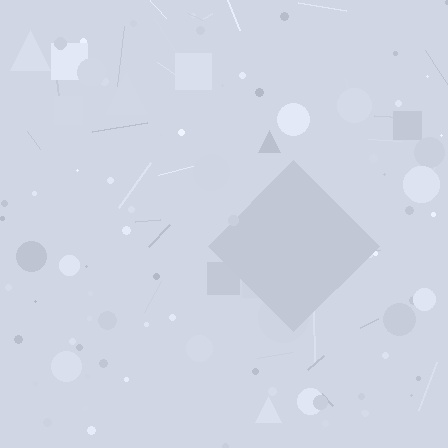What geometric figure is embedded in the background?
A diamond is embedded in the background.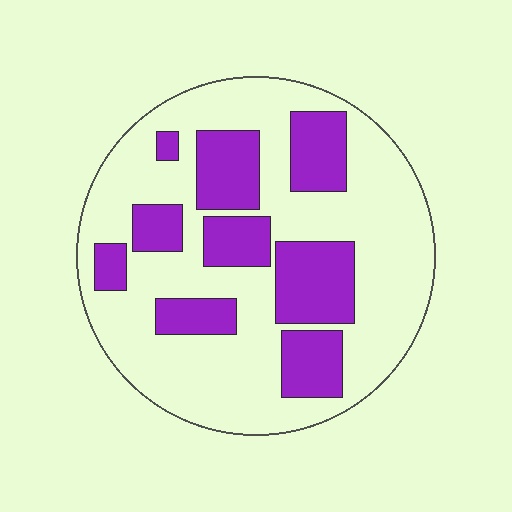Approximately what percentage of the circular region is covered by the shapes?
Approximately 30%.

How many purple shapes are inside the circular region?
9.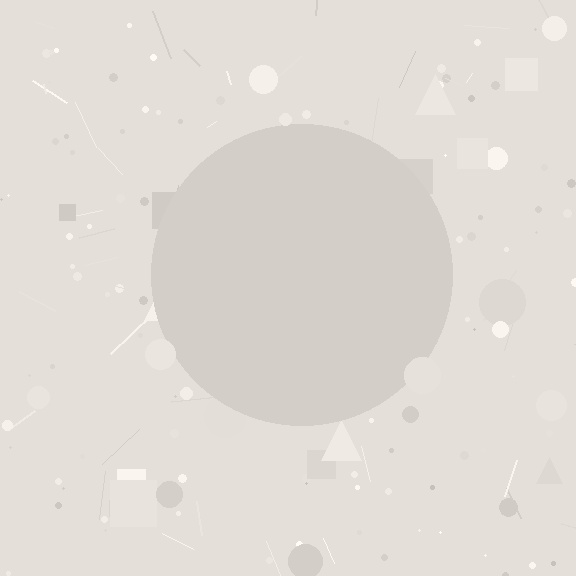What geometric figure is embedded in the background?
A circle is embedded in the background.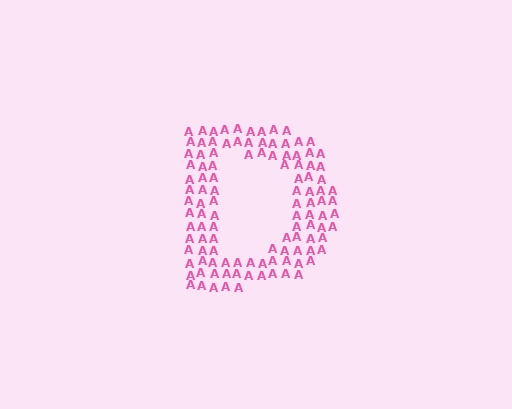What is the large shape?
The large shape is the letter D.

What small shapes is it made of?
It is made of small letter A's.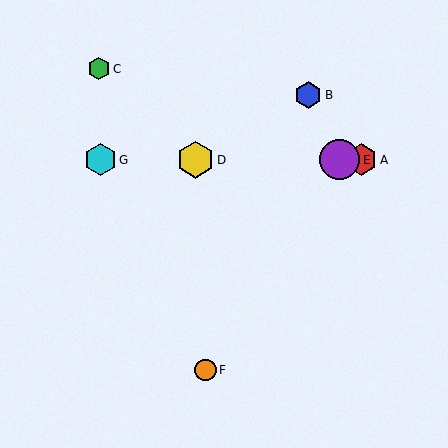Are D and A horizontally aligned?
Yes, both are at y≈160.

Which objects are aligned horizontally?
Objects A, D, E, G are aligned horizontally.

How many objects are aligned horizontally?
4 objects (A, D, E, G) are aligned horizontally.